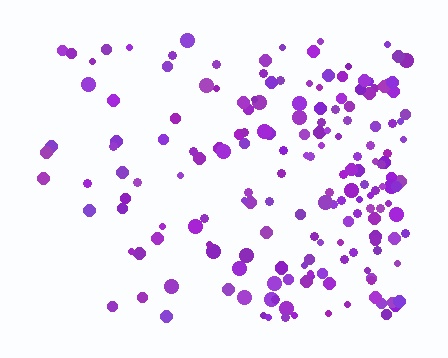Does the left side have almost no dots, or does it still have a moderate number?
Still a moderate number, just noticeably fewer than the right.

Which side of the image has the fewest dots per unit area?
The left.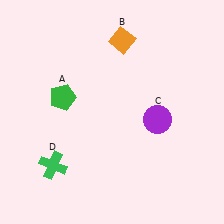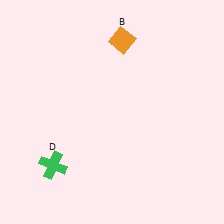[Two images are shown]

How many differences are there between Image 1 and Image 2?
There are 2 differences between the two images.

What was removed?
The purple circle (C), the green pentagon (A) were removed in Image 2.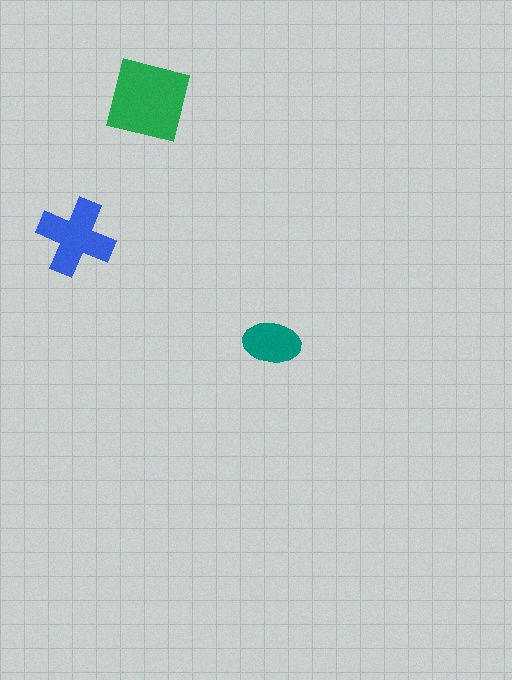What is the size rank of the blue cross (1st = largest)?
2nd.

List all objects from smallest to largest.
The teal ellipse, the blue cross, the green square.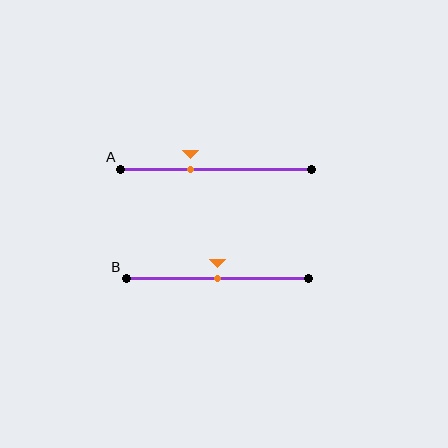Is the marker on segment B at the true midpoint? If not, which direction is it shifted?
Yes, the marker on segment B is at the true midpoint.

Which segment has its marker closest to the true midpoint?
Segment B has its marker closest to the true midpoint.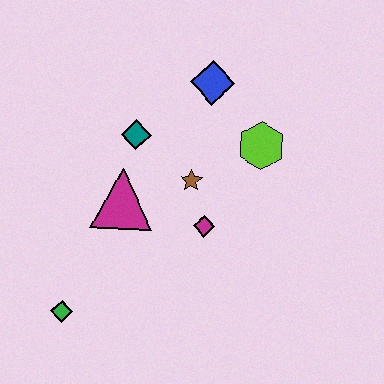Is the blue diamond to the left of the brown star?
No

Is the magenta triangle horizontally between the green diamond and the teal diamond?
Yes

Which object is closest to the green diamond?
The magenta triangle is closest to the green diamond.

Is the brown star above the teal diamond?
No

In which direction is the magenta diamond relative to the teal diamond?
The magenta diamond is below the teal diamond.